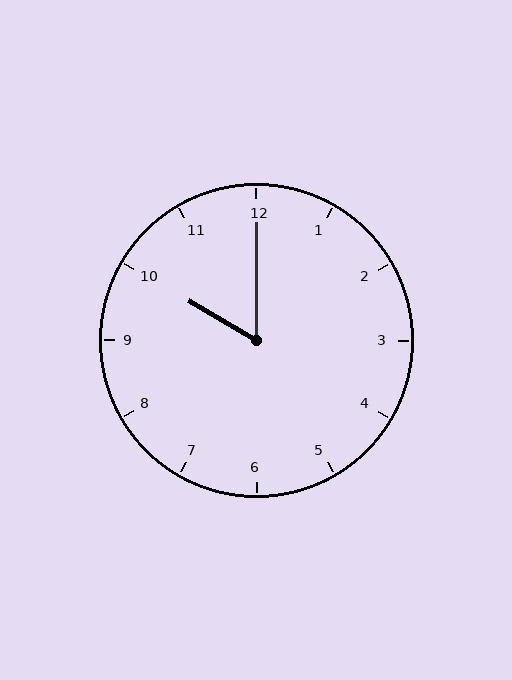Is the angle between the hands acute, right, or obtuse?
It is acute.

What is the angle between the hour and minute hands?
Approximately 60 degrees.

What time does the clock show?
10:00.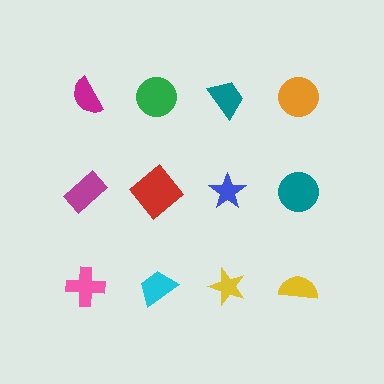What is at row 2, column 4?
A teal circle.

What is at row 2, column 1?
A magenta rectangle.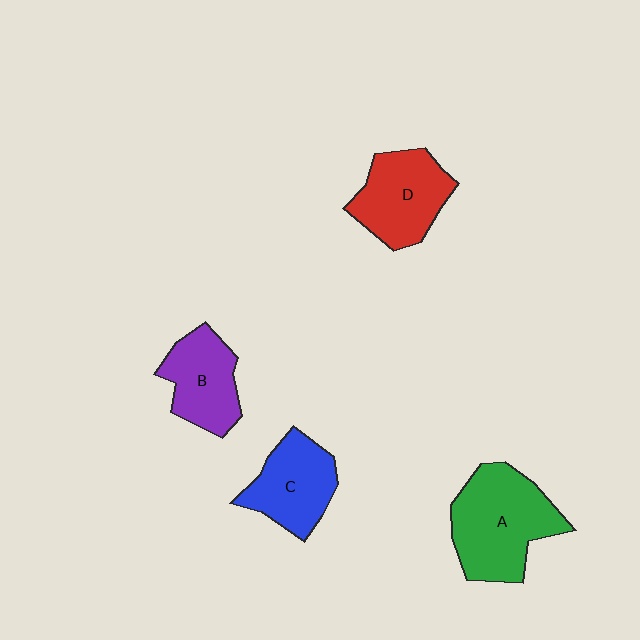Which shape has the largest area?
Shape A (green).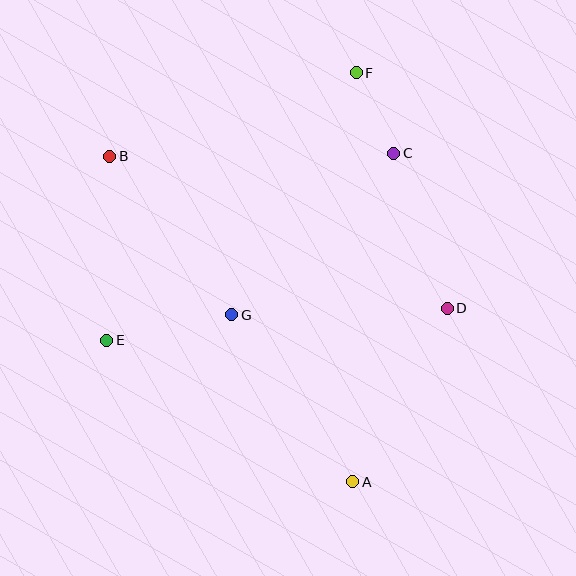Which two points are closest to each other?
Points C and F are closest to each other.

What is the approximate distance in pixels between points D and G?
The distance between D and G is approximately 216 pixels.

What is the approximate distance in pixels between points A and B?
The distance between A and B is approximately 406 pixels.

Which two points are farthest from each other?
Points A and F are farthest from each other.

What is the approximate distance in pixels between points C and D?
The distance between C and D is approximately 164 pixels.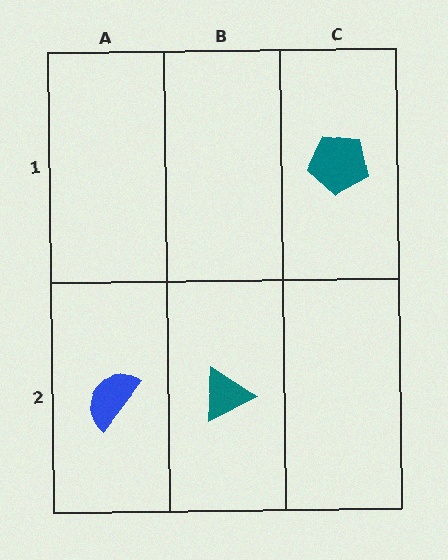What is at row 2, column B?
A teal triangle.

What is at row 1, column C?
A teal pentagon.